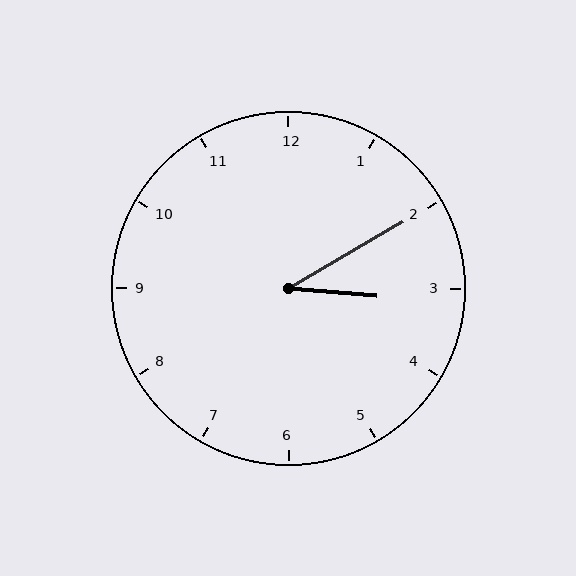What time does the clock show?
3:10.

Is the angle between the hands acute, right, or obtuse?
It is acute.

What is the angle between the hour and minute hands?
Approximately 35 degrees.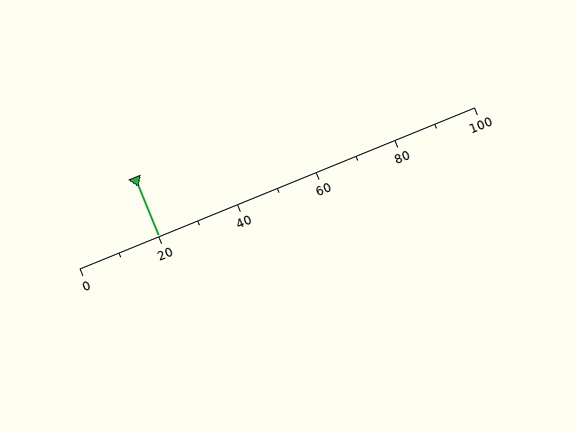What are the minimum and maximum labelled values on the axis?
The axis runs from 0 to 100.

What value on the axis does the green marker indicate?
The marker indicates approximately 20.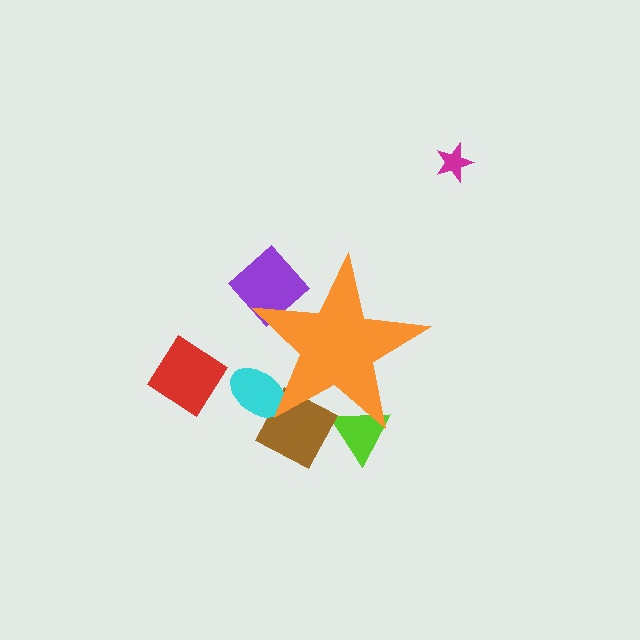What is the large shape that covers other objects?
An orange star.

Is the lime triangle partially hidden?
Yes, the lime triangle is partially hidden behind the orange star.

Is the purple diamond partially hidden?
Yes, the purple diamond is partially hidden behind the orange star.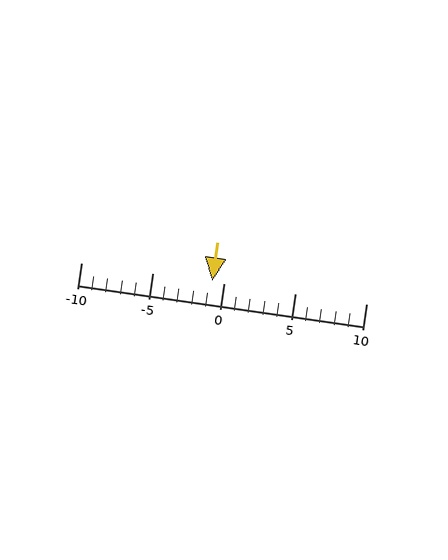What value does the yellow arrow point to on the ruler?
The yellow arrow points to approximately -1.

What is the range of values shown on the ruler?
The ruler shows values from -10 to 10.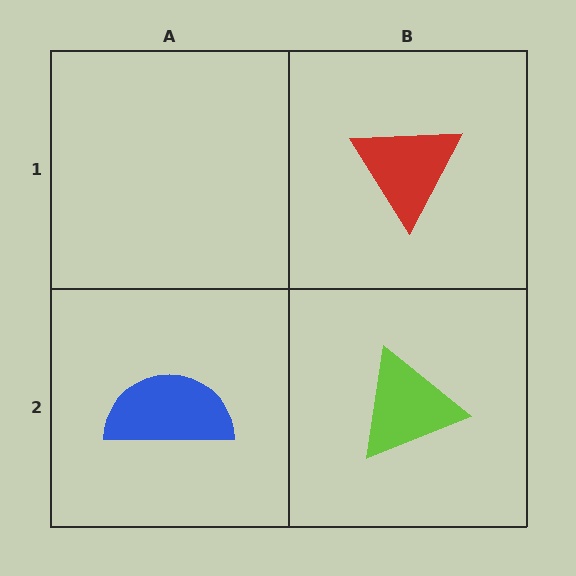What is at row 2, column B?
A lime triangle.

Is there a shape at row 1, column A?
No, that cell is empty.